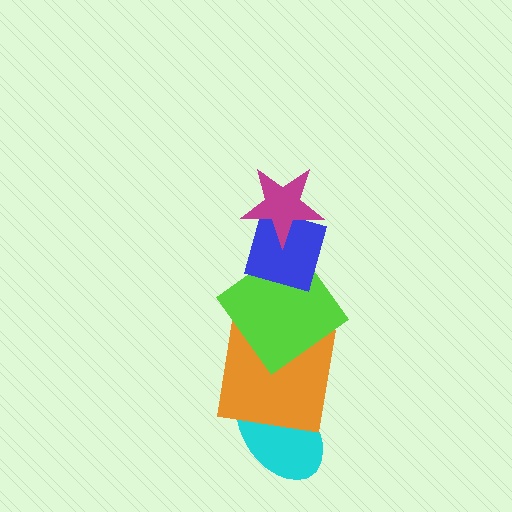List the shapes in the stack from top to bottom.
From top to bottom: the magenta star, the blue diamond, the lime diamond, the orange square, the cyan ellipse.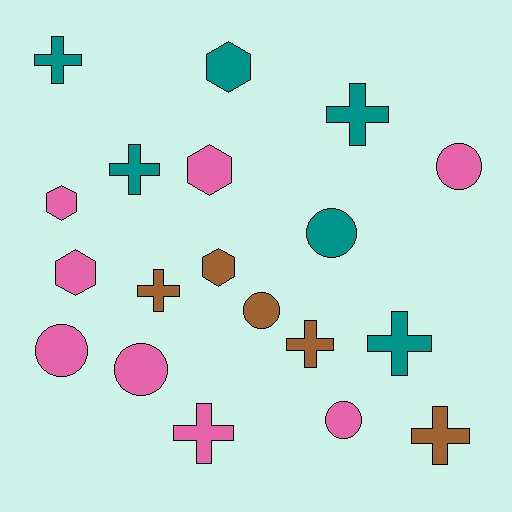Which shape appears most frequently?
Cross, with 8 objects.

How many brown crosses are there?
There are 3 brown crosses.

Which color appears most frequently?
Pink, with 8 objects.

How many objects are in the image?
There are 19 objects.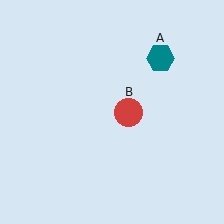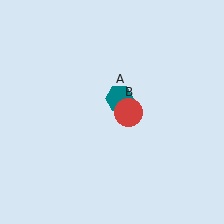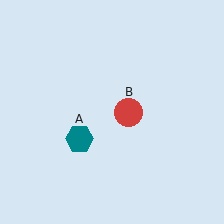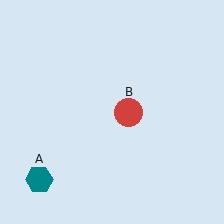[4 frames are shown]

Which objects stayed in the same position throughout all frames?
Red circle (object B) remained stationary.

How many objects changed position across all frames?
1 object changed position: teal hexagon (object A).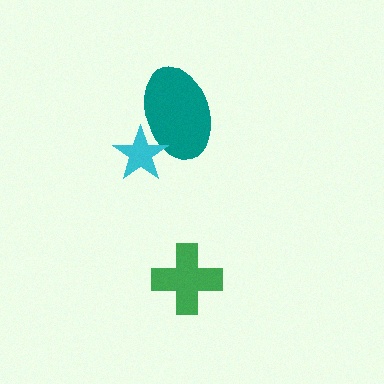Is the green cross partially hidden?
No, no other shape covers it.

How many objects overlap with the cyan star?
1 object overlaps with the cyan star.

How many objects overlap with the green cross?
0 objects overlap with the green cross.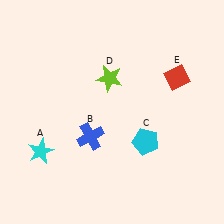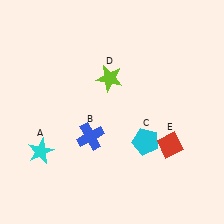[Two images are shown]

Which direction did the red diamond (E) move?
The red diamond (E) moved down.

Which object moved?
The red diamond (E) moved down.